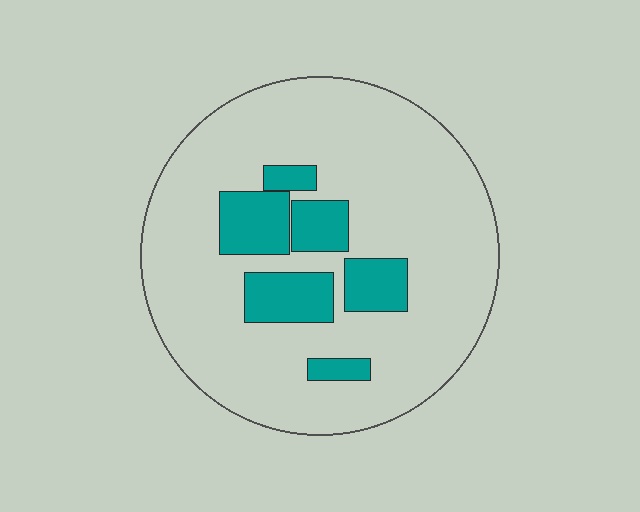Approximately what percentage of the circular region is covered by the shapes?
Approximately 20%.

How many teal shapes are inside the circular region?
6.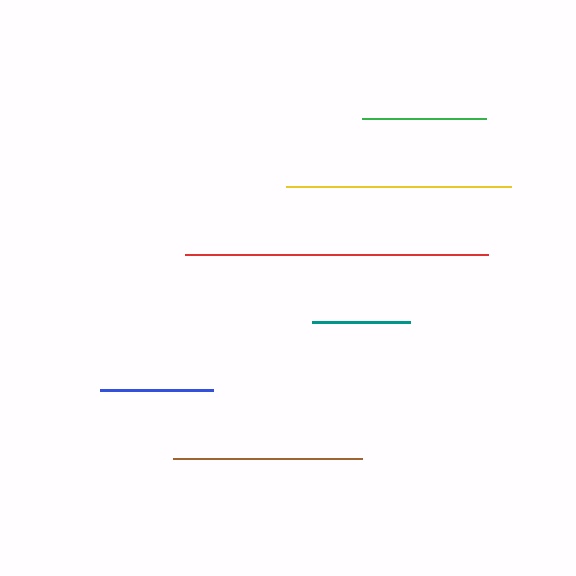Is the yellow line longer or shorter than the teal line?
The yellow line is longer than the teal line.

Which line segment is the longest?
The red line is the longest at approximately 303 pixels.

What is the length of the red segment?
The red segment is approximately 303 pixels long.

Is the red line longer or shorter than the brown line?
The red line is longer than the brown line.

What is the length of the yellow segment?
The yellow segment is approximately 225 pixels long.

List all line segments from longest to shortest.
From longest to shortest: red, yellow, brown, green, blue, teal.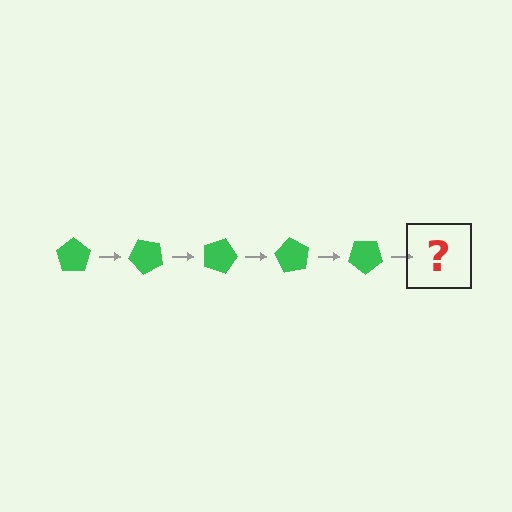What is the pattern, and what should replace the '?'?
The pattern is that the pentagon rotates 45 degrees each step. The '?' should be a green pentagon rotated 225 degrees.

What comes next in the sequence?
The next element should be a green pentagon rotated 225 degrees.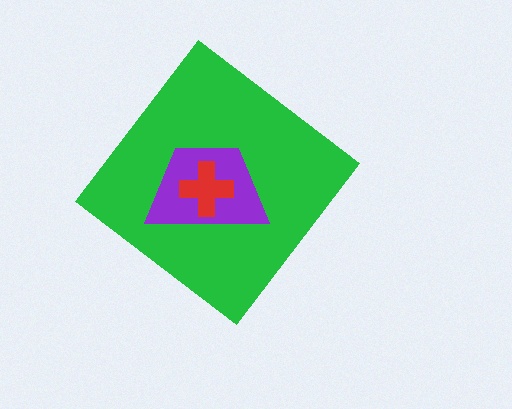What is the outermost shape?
The green diamond.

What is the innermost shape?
The red cross.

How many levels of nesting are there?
3.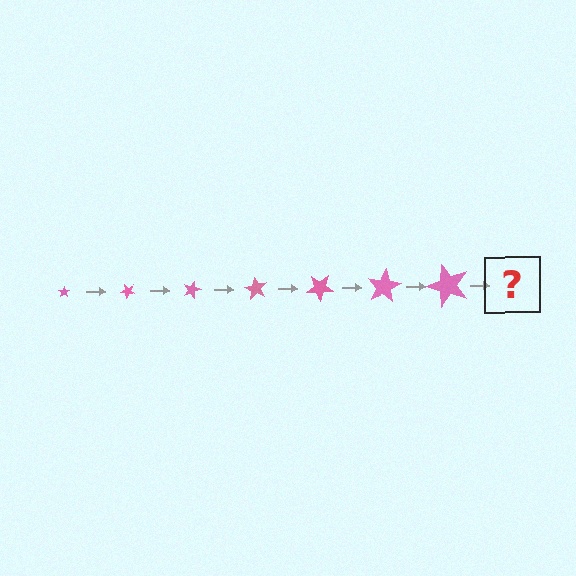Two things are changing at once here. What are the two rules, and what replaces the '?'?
The two rules are that the star grows larger each step and it rotates 45 degrees each step. The '?' should be a star, larger than the previous one and rotated 315 degrees from the start.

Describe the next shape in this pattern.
It should be a star, larger than the previous one and rotated 315 degrees from the start.